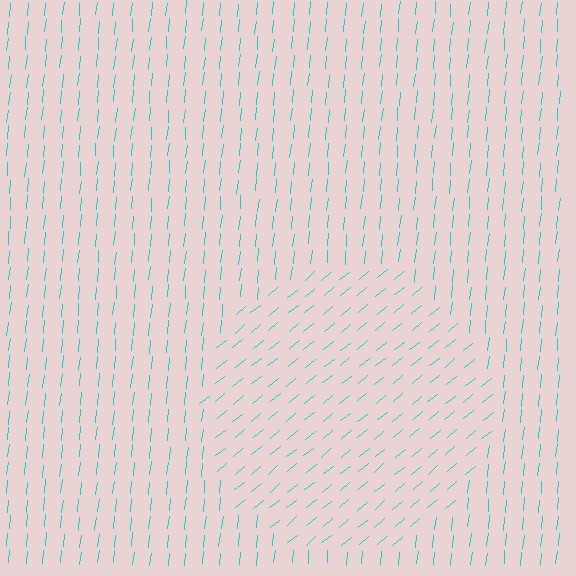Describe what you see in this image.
The image is filled with small cyan line segments. A circle region in the image has lines oriented differently from the surrounding lines, creating a visible texture boundary.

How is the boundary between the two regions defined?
The boundary is defined purely by a change in line orientation (approximately 45 degrees difference). All lines are the same color and thickness.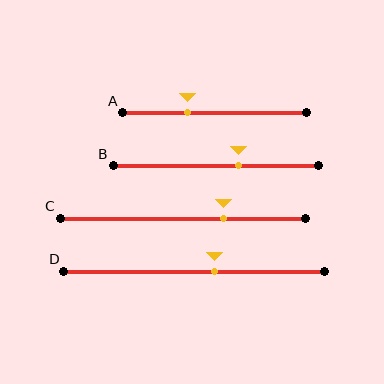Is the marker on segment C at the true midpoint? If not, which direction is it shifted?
No, the marker on segment C is shifted to the right by about 17% of the segment length.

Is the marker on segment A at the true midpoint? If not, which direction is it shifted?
No, the marker on segment A is shifted to the left by about 15% of the segment length.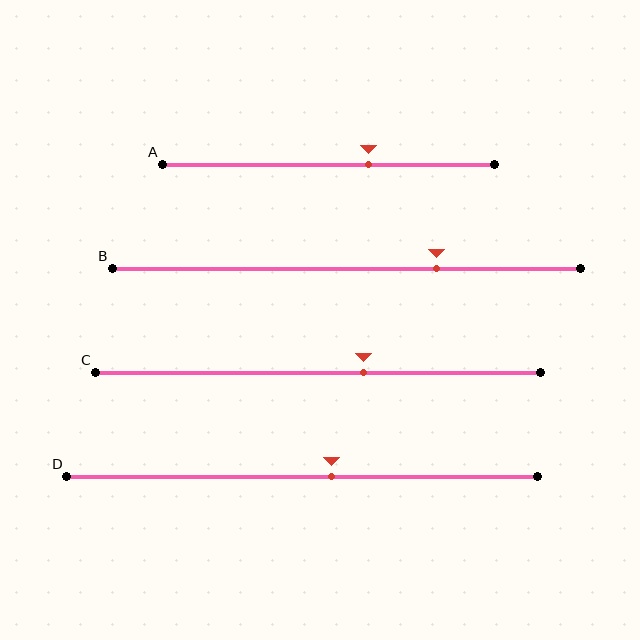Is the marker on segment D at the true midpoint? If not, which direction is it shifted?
No, the marker on segment D is shifted to the right by about 6% of the segment length.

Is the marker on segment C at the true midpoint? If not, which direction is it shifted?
No, the marker on segment C is shifted to the right by about 10% of the segment length.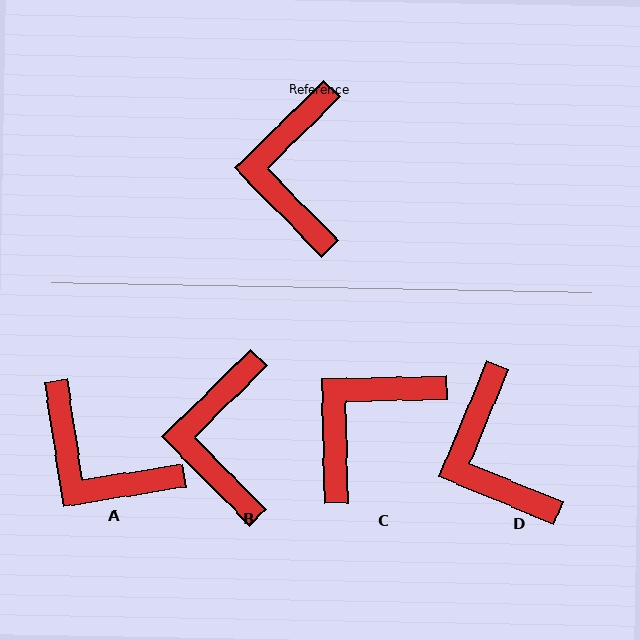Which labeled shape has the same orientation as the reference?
B.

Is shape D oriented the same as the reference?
No, it is off by about 23 degrees.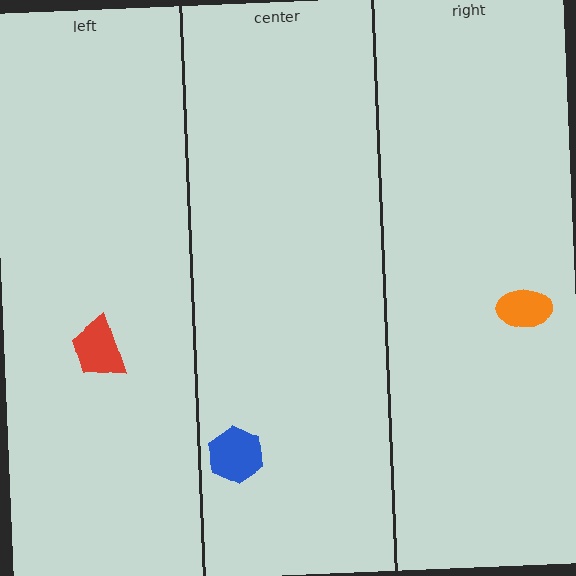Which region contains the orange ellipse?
The right region.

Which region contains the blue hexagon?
The center region.